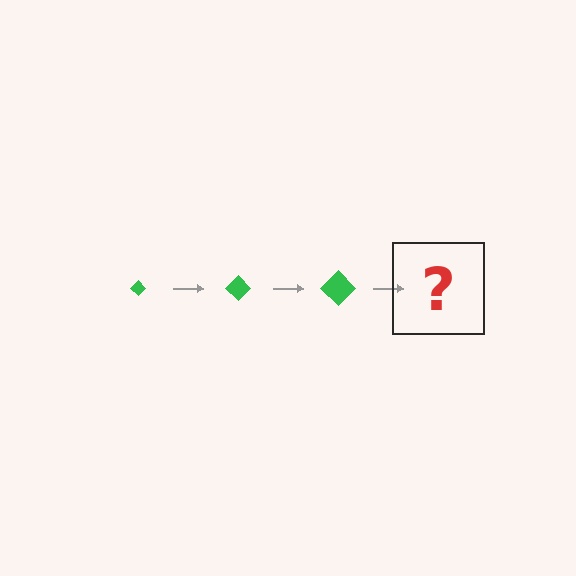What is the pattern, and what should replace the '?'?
The pattern is that the diamond gets progressively larger each step. The '?' should be a green diamond, larger than the previous one.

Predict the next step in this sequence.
The next step is a green diamond, larger than the previous one.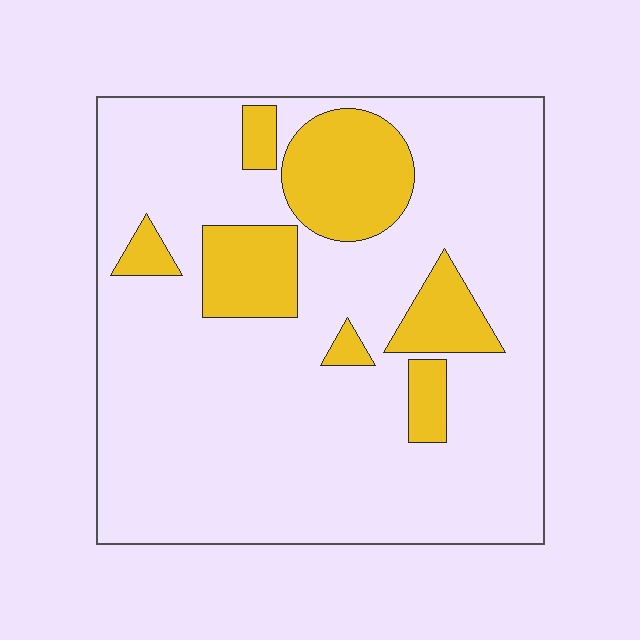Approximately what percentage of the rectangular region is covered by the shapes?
Approximately 20%.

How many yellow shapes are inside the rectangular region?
7.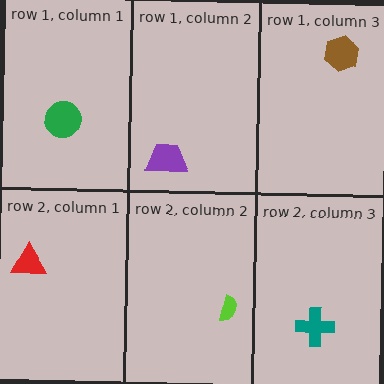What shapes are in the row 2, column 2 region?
The lime semicircle.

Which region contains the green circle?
The row 1, column 1 region.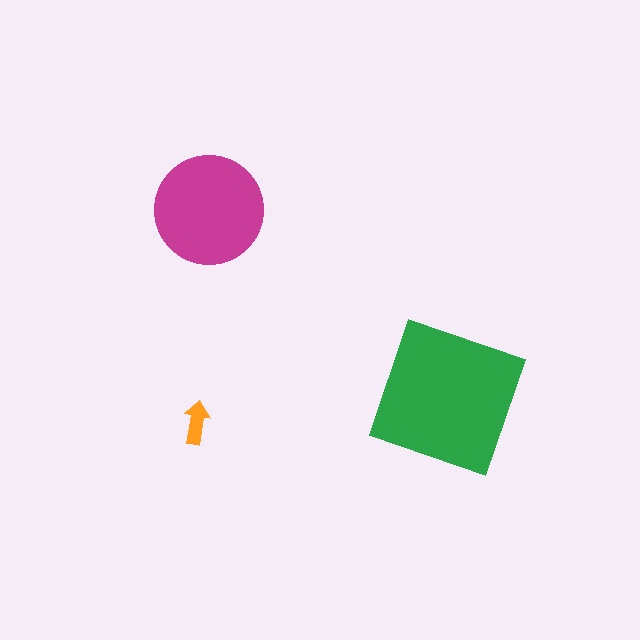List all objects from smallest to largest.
The orange arrow, the magenta circle, the green square.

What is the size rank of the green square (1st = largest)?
1st.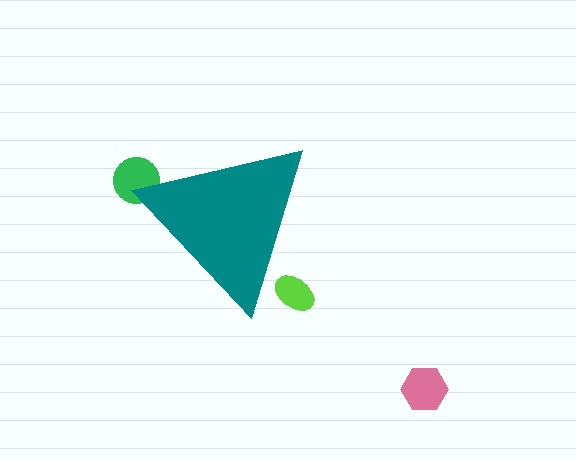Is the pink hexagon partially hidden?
No, the pink hexagon is fully visible.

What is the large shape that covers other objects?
A teal triangle.